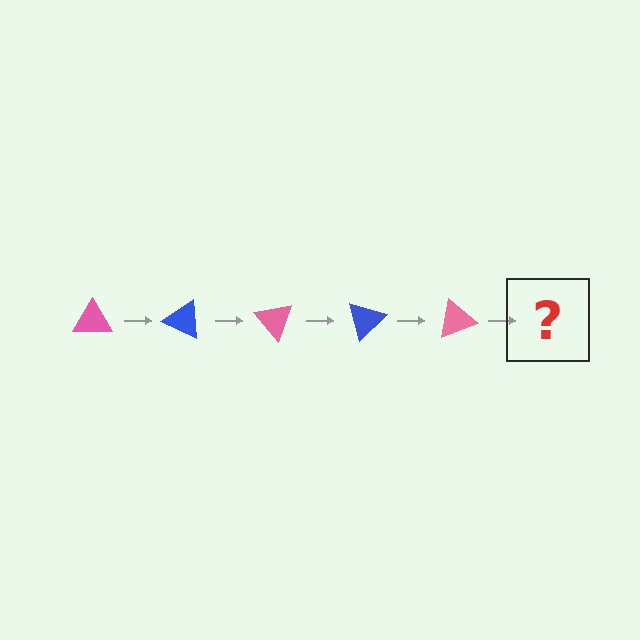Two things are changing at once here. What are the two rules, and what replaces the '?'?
The two rules are that it rotates 25 degrees each step and the color cycles through pink and blue. The '?' should be a blue triangle, rotated 125 degrees from the start.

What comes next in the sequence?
The next element should be a blue triangle, rotated 125 degrees from the start.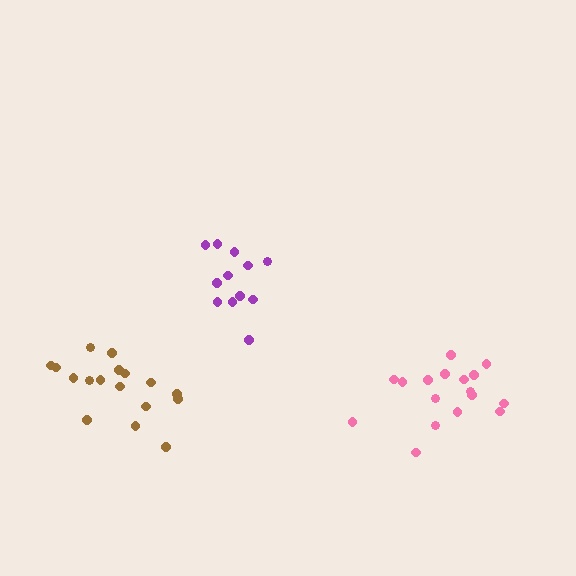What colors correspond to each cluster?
The clusters are colored: purple, brown, pink.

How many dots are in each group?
Group 1: 12 dots, Group 2: 17 dots, Group 3: 17 dots (46 total).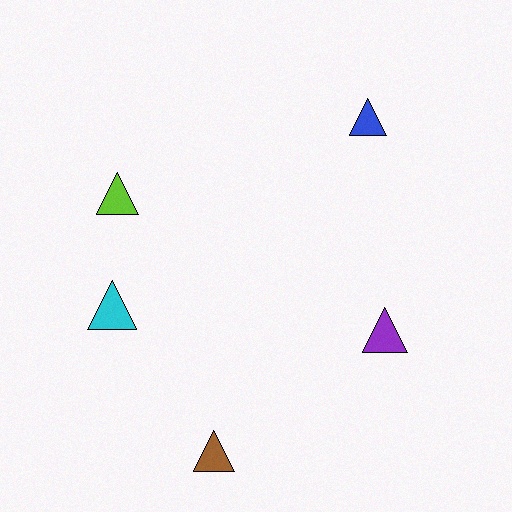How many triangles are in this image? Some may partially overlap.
There are 5 triangles.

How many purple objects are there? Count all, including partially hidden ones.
There is 1 purple object.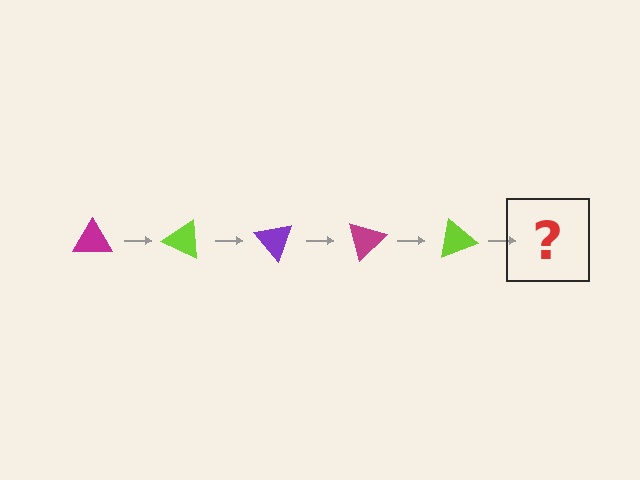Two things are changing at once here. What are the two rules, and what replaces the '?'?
The two rules are that it rotates 25 degrees each step and the color cycles through magenta, lime, and purple. The '?' should be a purple triangle, rotated 125 degrees from the start.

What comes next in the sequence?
The next element should be a purple triangle, rotated 125 degrees from the start.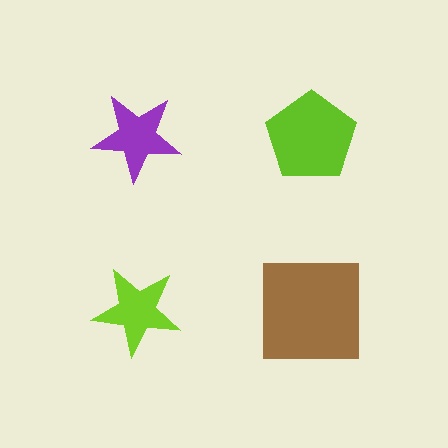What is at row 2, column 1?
A lime star.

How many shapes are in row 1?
2 shapes.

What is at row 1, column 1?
A purple star.